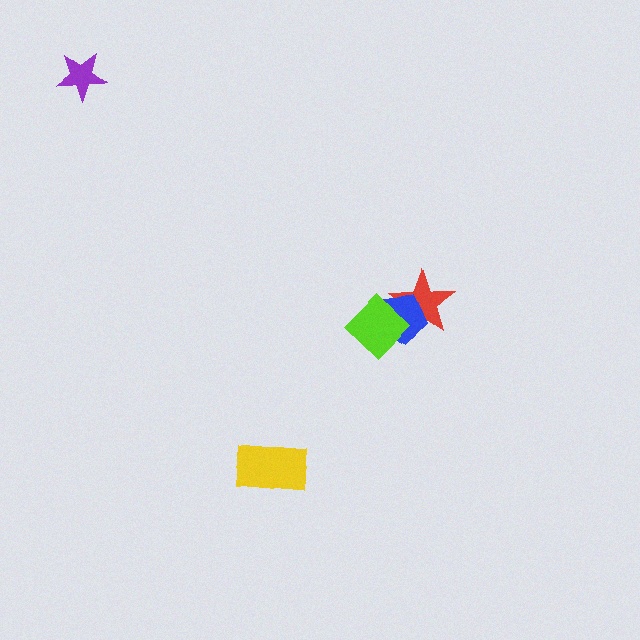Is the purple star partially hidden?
No, no other shape covers it.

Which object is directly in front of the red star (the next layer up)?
The blue pentagon is directly in front of the red star.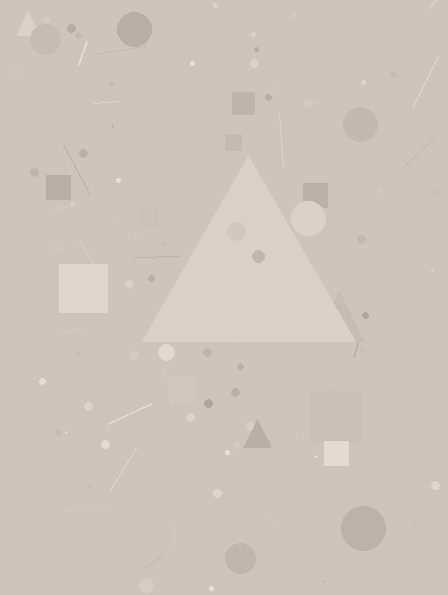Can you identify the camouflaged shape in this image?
The camouflaged shape is a triangle.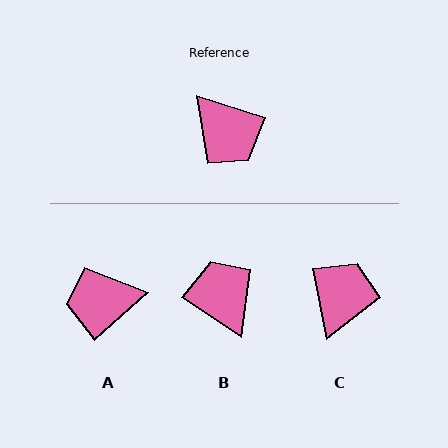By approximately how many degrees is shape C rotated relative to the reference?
Approximately 119 degrees counter-clockwise.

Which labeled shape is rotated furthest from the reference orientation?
B, about 164 degrees away.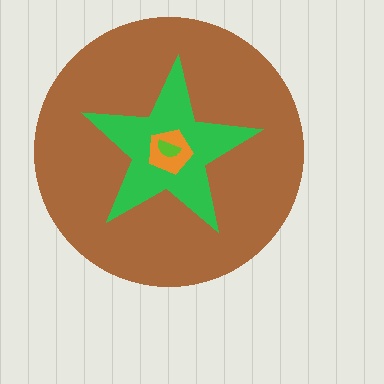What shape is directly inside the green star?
The orange pentagon.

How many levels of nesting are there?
4.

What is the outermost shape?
The brown circle.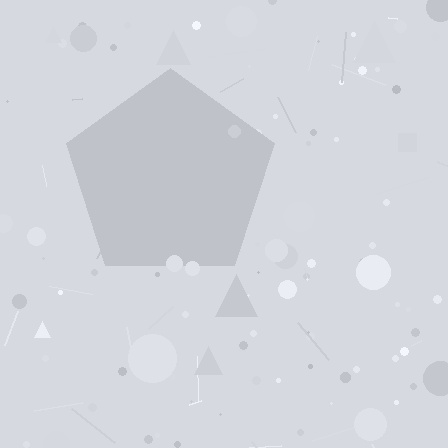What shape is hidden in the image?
A pentagon is hidden in the image.